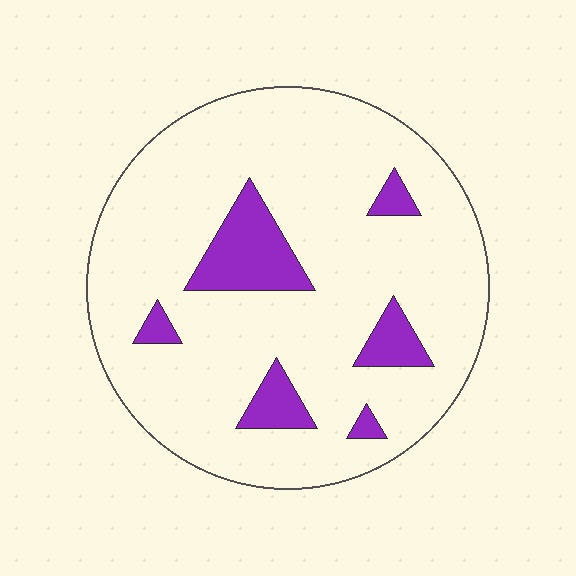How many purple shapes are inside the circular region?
6.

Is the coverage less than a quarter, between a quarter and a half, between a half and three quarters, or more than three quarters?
Less than a quarter.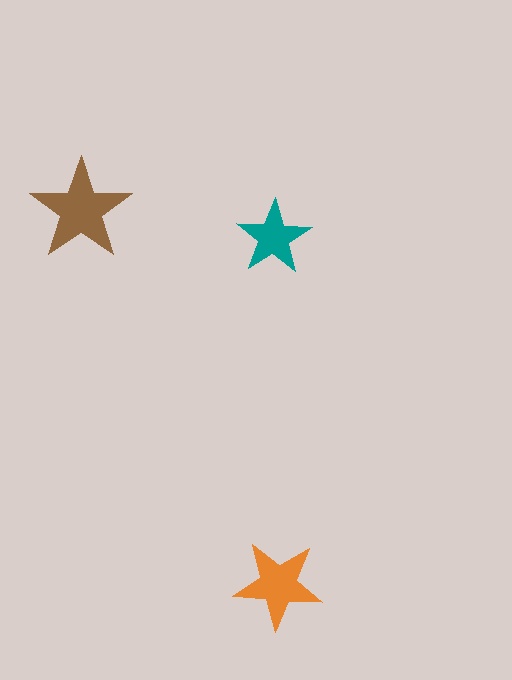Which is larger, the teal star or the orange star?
The orange one.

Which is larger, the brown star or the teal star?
The brown one.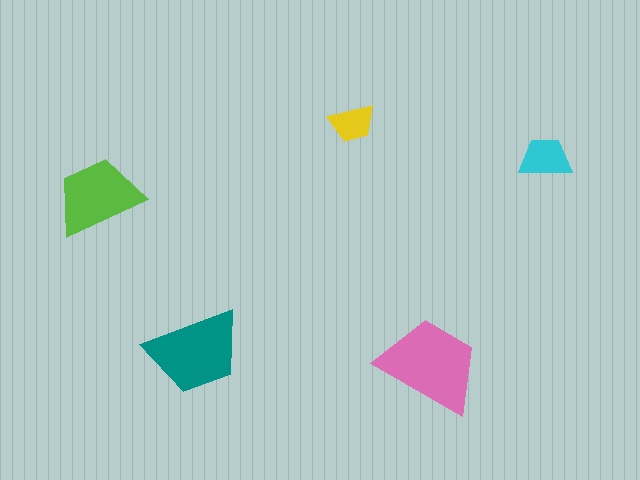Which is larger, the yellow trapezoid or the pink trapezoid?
The pink one.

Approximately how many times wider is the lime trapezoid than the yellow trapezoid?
About 2 times wider.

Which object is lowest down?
The pink trapezoid is bottommost.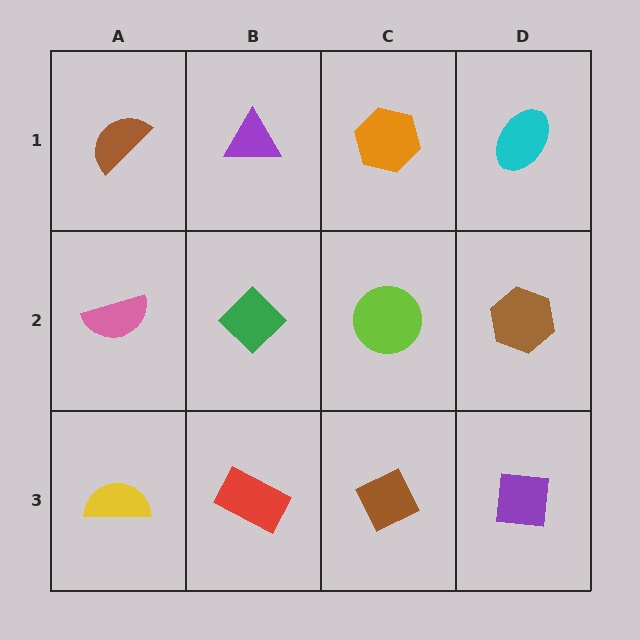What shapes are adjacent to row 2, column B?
A purple triangle (row 1, column B), a red rectangle (row 3, column B), a pink semicircle (row 2, column A), a lime circle (row 2, column C).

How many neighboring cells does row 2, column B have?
4.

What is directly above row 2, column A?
A brown semicircle.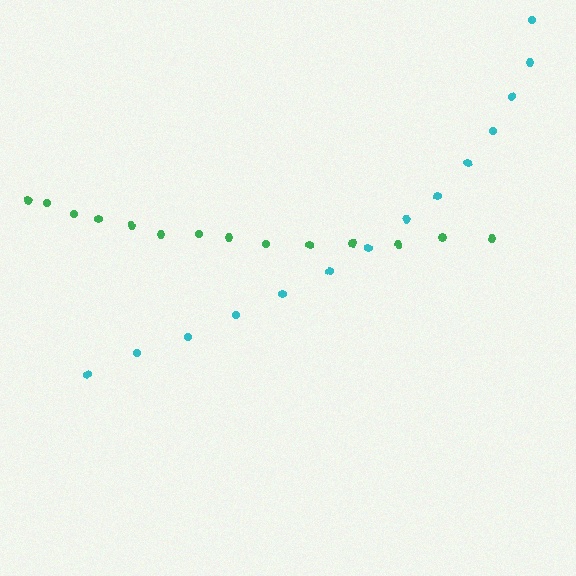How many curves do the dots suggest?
There are 2 distinct paths.